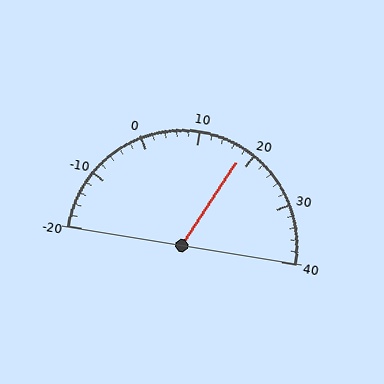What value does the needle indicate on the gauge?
The needle indicates approximately 18.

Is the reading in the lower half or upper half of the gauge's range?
The reading is in the upper half of the range (-20 to 40).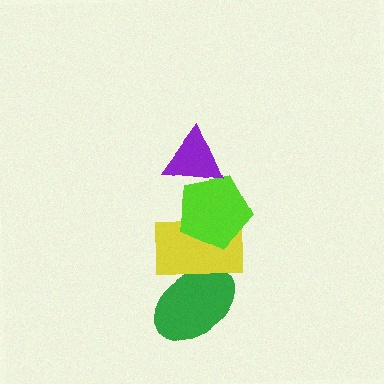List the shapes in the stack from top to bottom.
From top to bottom: the purple triangle, the lime pentagon, the yellow rectangle, the green ellipse.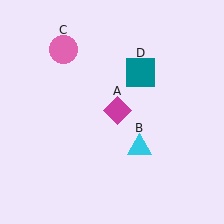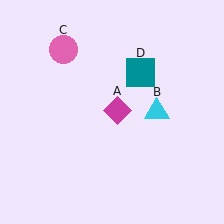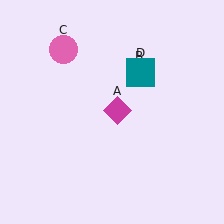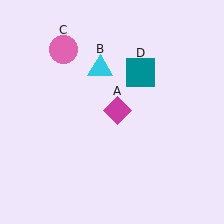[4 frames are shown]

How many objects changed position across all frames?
1 object changed position: cyan triangle (object B).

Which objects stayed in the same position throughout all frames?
Magenta diamond (object A) and pink circle (object C) and teal square (object D) remained stationary.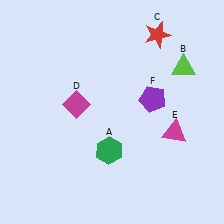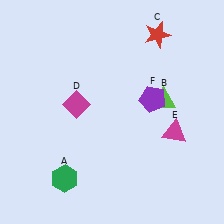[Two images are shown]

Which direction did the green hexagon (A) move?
The green hexagon (A) moved left.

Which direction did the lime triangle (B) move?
The lime triangle (B) moved down.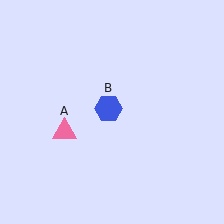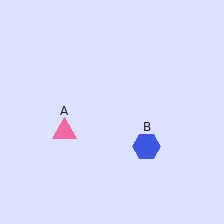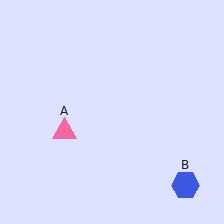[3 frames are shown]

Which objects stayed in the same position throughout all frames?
Pink triangle (object A) remained stationary.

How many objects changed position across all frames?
1 object changed position: blue hexagon (object B).